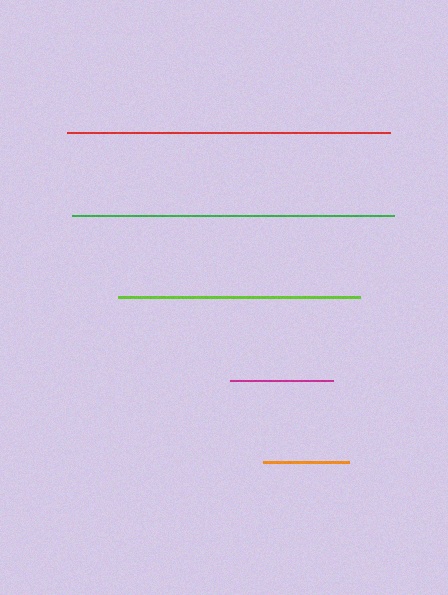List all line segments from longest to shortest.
From longest to shortest: red, green, lime, magenta, orange.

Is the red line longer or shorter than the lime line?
The red line is longer than the lime line.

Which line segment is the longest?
The red line is the longest at approximately 324 pixels.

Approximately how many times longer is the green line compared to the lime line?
The green line is approximately 1.3 times the length of the lime line.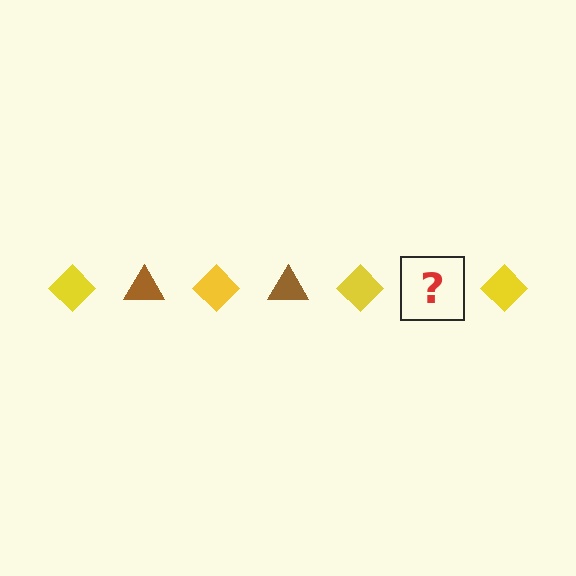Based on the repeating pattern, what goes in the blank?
The blank should be a brown triangle.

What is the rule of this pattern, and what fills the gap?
The rule is that the pattern alternates between yellow diamond and brown triangle. The gap should be filled with a brown triangle.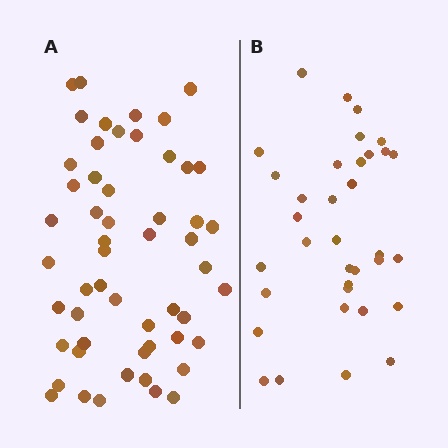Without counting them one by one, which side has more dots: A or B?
Region A (the left region) has more dots.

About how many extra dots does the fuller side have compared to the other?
Region A has approximately 20 more dots than region B.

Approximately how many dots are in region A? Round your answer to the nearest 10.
About 50 dots. (The exact count is 54, which rounds to 50.)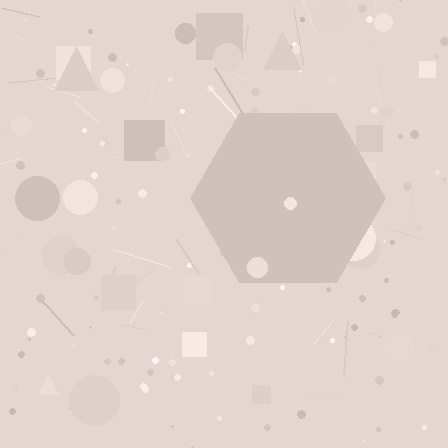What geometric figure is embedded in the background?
A hexagon is embedded in the background.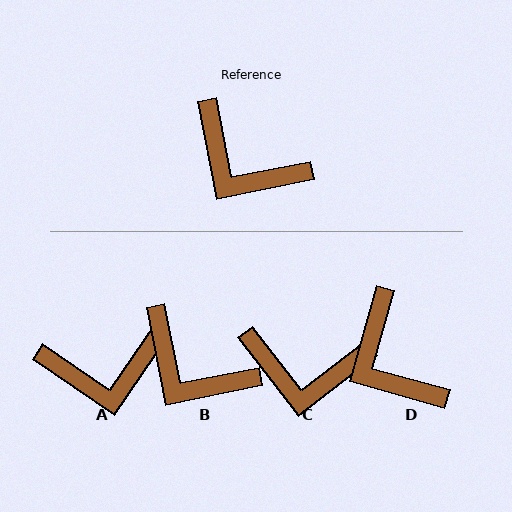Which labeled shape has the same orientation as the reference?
B.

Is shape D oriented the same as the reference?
No, it is off by about 27 degrees.